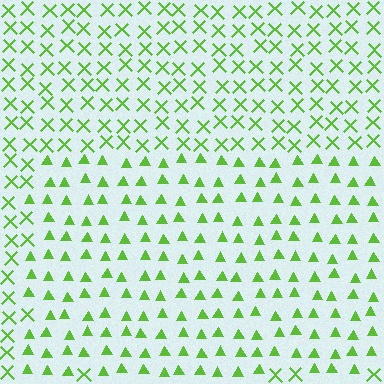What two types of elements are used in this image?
The image uses triangles inside the rectangle region and X marks outside it.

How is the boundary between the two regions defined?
The boundary is defined by a change in element shape: triangles inside vs. X marks outside. All elements share the same color and spacing.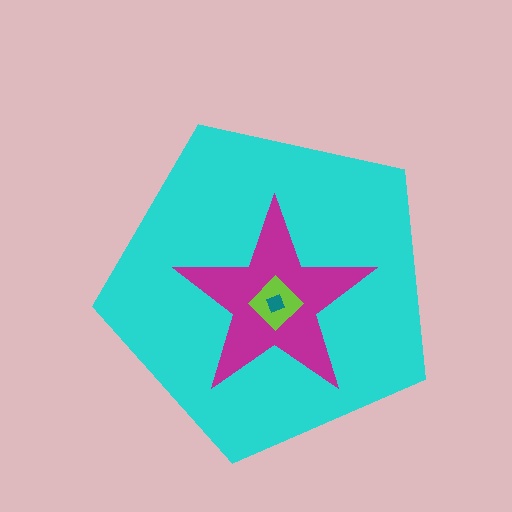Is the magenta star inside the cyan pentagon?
Yes.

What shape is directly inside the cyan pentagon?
The magenta star.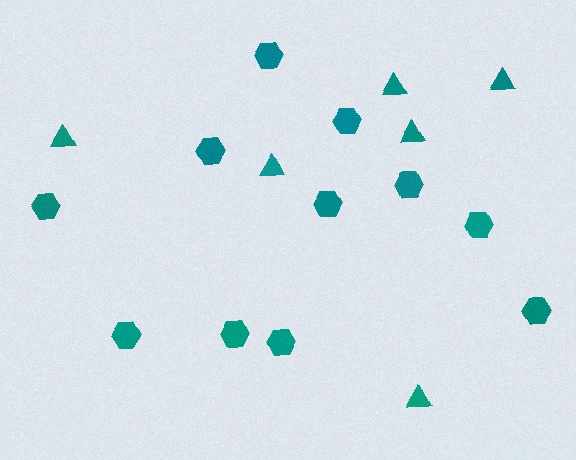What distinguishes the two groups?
There are 2 groups: one group of hexagons (11) and one group of triangles (6).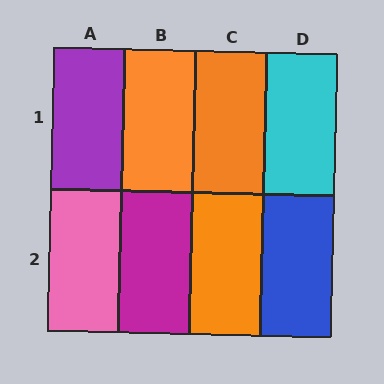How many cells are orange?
3 cells are orange.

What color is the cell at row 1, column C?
Orange.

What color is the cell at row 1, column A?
Purple.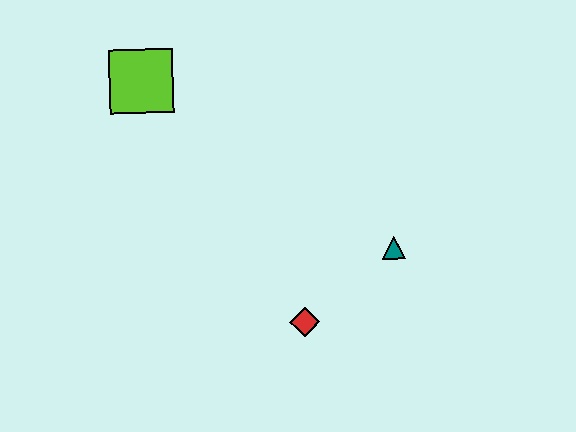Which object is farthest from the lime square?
The teal triangle is farthest from the lime square.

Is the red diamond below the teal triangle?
Yes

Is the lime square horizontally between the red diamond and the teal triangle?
No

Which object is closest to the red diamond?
The teal triangle is closest to the red diamond.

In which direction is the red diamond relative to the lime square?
The red diamond is below the lime square.